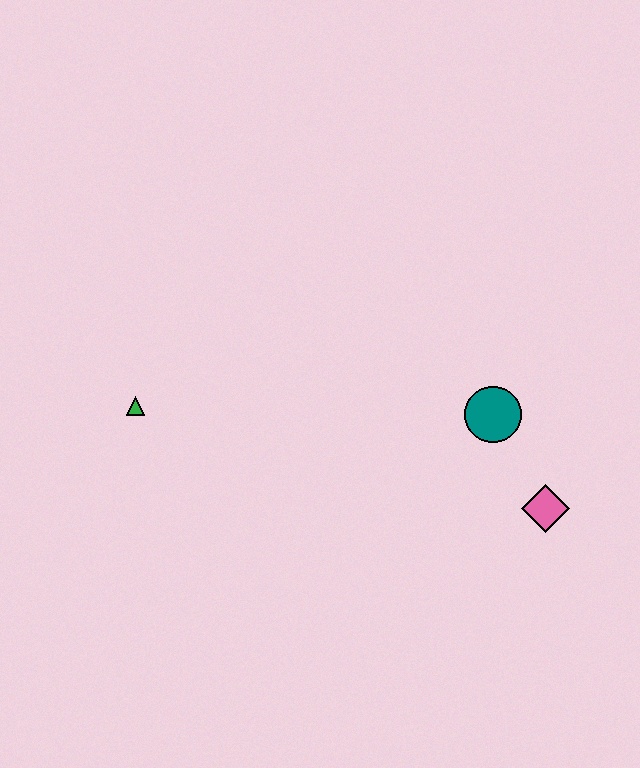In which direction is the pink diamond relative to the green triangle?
The pink diamond is to the right of the green triangle.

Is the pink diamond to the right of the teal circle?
Yes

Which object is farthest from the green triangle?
The pink diamond is farthest from the green triangle.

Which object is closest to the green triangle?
The teal circle is closest to the green triangle.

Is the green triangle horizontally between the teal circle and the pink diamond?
No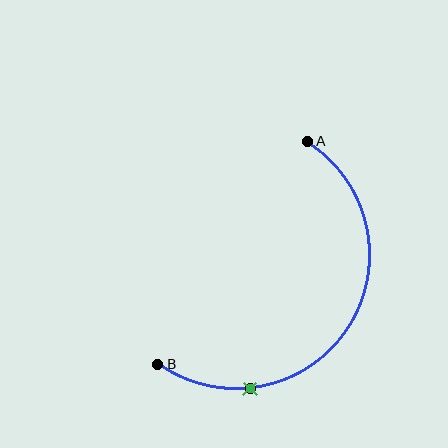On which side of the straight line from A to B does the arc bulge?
The arc bulges below and to the right of the straight line connecting A and B.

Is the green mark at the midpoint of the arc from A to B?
No. The green mark lies on the arc but is closer to endpoint B. The arc midpoint would be at the point on the curve equidistant along the arc from both A and B.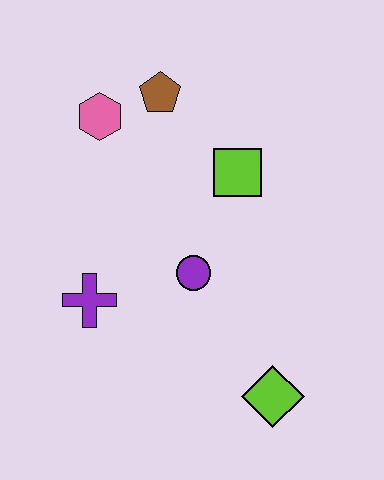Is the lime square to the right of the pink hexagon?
Yes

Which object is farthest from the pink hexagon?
The lime diamond is farthest from the pink hexagon.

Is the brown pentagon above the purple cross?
Yes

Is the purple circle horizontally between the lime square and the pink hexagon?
Yes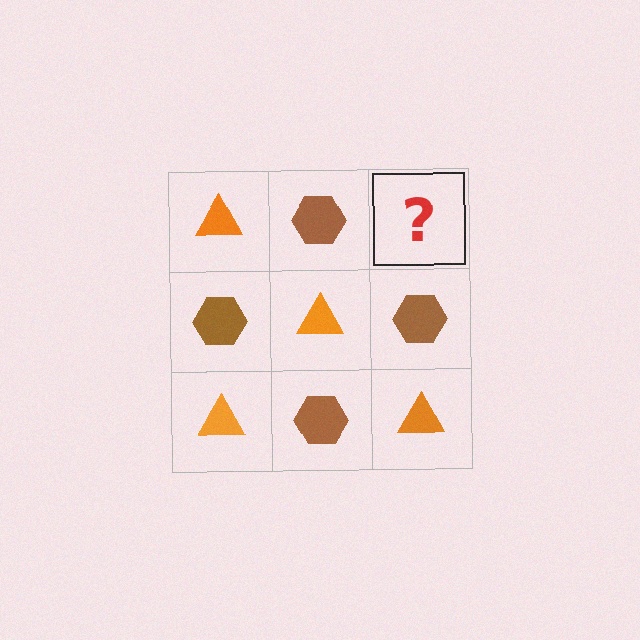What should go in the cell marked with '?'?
The missing cell should contain an orange triangle.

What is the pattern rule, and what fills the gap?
The rule is that it alternates orange triangle and brown hexagon in a checkerboard pattern. The gap should be filled with an orange triangle.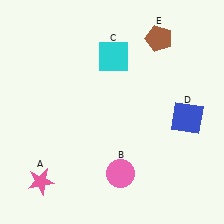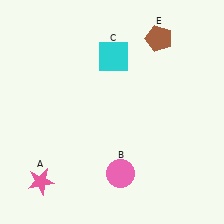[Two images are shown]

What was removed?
The blue square (D) was removed in Image 2.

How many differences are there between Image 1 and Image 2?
There is 1 difference between the two images.